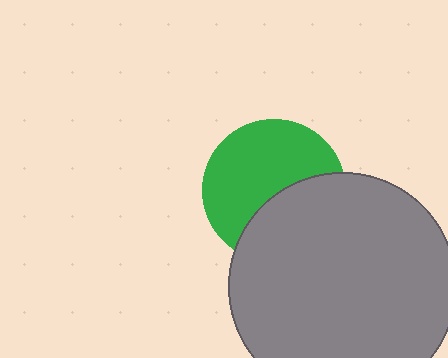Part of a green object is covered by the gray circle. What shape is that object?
It is a circle.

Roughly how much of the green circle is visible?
About half of it is visible (roughly 60%).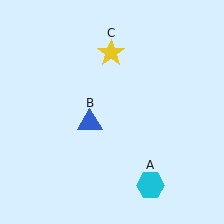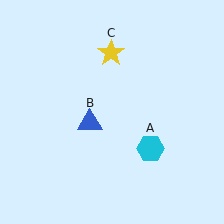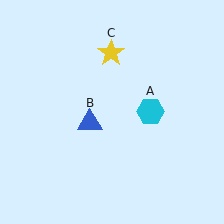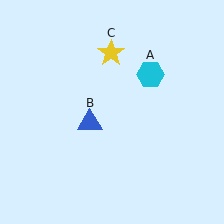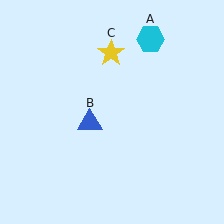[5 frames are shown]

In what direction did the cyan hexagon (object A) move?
The cyan hexagon (object A) moved up.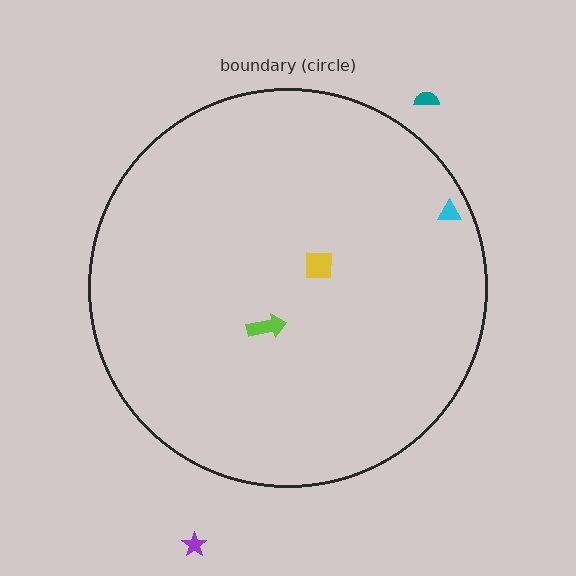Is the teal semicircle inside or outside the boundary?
Outside.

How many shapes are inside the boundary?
3 inside, 2 outside.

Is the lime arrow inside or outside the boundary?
Inside.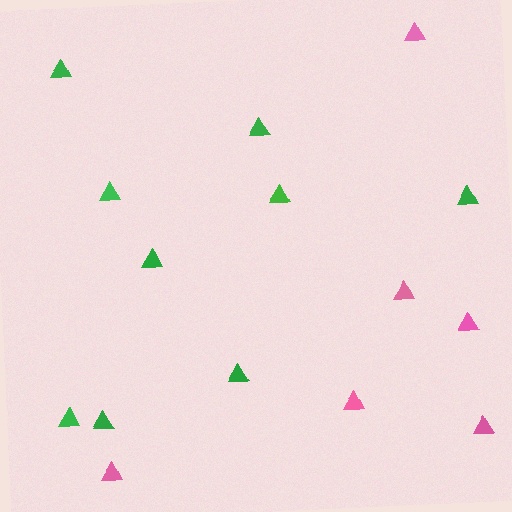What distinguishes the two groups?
There are 2 groups: one group of green triangles (9) and one group of pink triangles (6).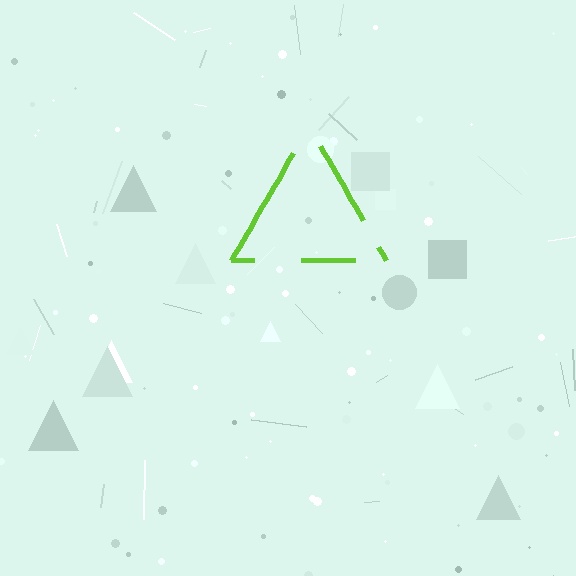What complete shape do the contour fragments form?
The contour fragments form a triangle.